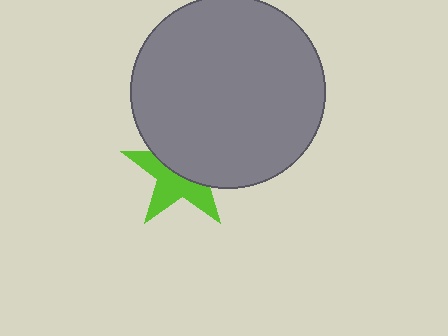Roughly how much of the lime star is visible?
About half of it is visible (roughly 49%).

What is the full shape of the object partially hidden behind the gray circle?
The partially hidden object is a lime star.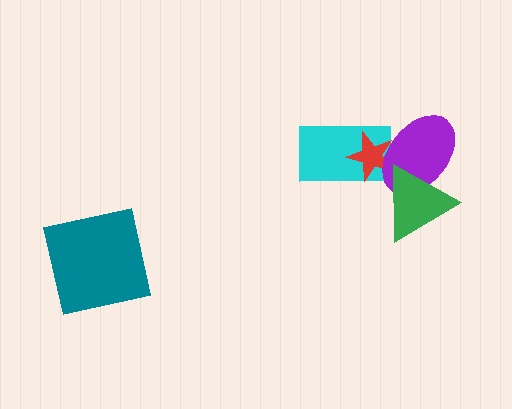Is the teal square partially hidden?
No, no other shape covers it.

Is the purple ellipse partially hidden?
Yes, it is partially covered by another shape.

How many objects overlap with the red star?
2 objects overlap with the red star.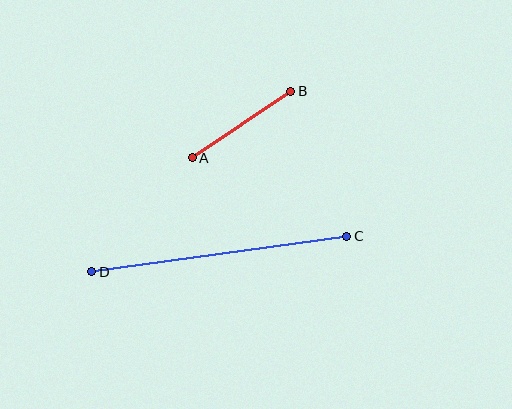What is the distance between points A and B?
The distance is approximately 119 pixels.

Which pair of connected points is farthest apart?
Points C and D are farthest apart.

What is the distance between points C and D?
The distance is approximately 257 pixels.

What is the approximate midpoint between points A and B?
The midpoint is at approximately (241, 124) pixels.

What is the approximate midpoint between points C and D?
The midpoint is at approximately (219, 254) pixels.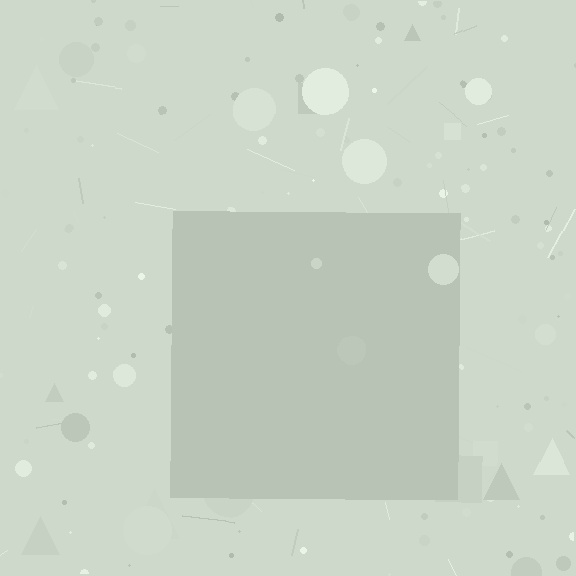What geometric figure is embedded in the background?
A square is embedded in the background.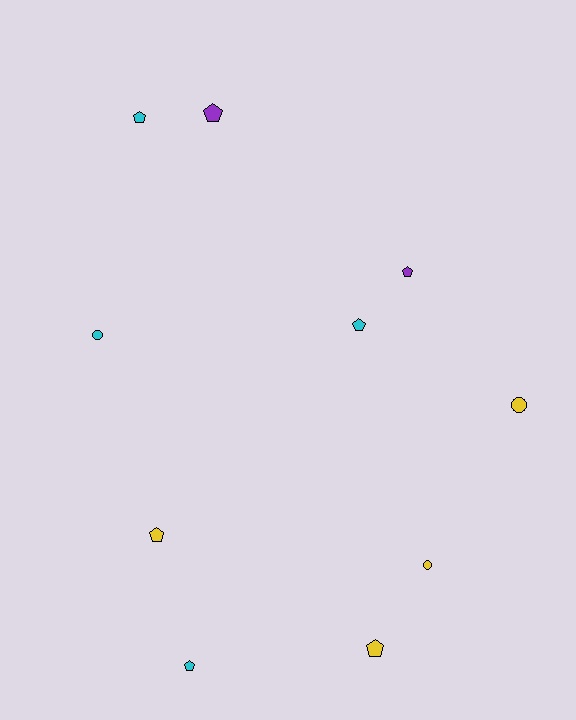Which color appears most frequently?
Yellow, with 4 objects.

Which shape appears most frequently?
Pentagon, with 7 objects.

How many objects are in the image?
There are 10 objects.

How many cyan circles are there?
There is 1 cyan circle.